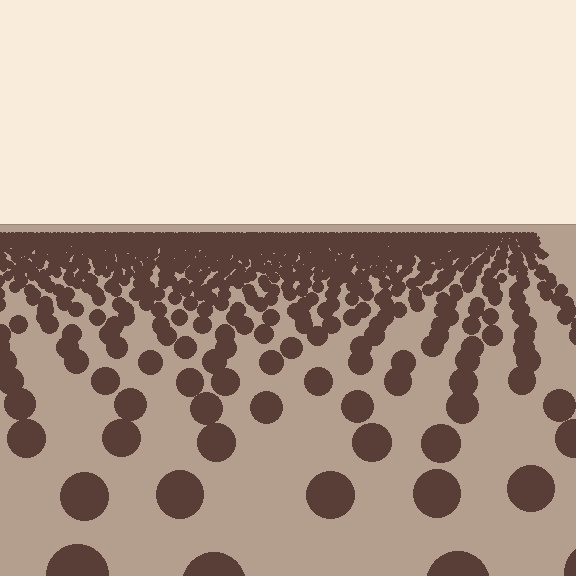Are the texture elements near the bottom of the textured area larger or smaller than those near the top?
Larger. Near the bottom, elements are closer to the viewer and appear at a bigger on-screen size.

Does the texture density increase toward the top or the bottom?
Density increases toward the top.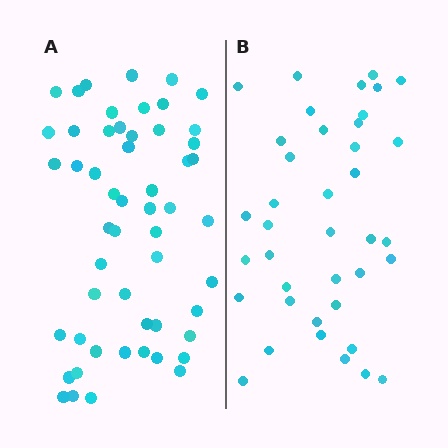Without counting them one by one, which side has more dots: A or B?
Region A (the left region) has more dots.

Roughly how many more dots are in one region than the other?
Region A has approximately 15 more dots than region B.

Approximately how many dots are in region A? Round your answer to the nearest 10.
About 50 dots. (The exact count is 54, which rounds to 50.)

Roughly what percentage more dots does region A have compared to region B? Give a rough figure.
About 40% more.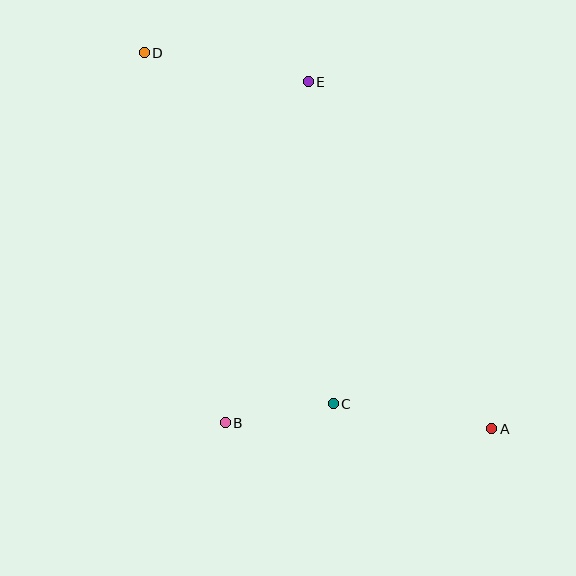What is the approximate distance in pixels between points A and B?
The distance between A and B is approximately 267 pixels.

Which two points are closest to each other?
Points B and C are closest to each other.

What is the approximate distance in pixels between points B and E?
The distance between B and E is approximately 351 pixels.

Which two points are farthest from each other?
Points A and D are farthest from each other.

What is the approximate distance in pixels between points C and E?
The distance between C and E is approximately 323 pixels.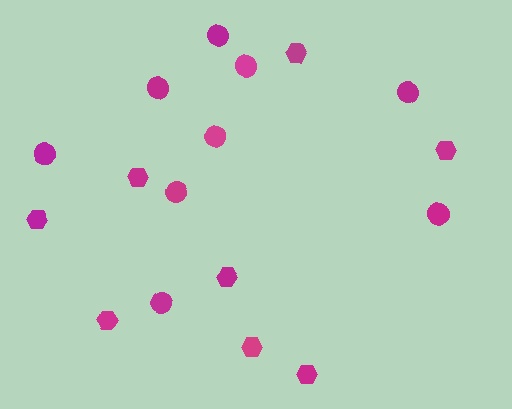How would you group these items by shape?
There are 2 groups: one group of hexagons (8) and one group of circles (9).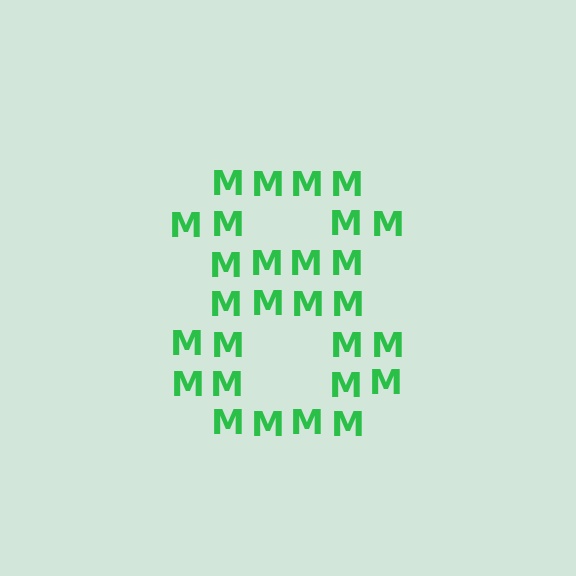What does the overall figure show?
The overall figure shows the digit 8.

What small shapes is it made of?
It is made of small letter M's.